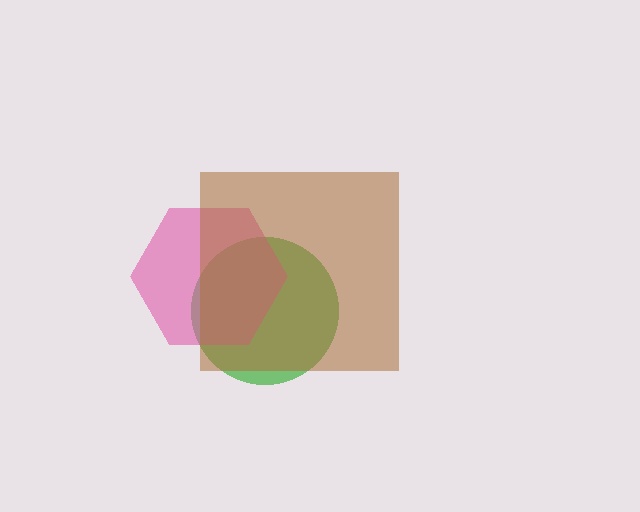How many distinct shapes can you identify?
There are 3 distinct shapes: a green circle, a pink hexagon, a brown square.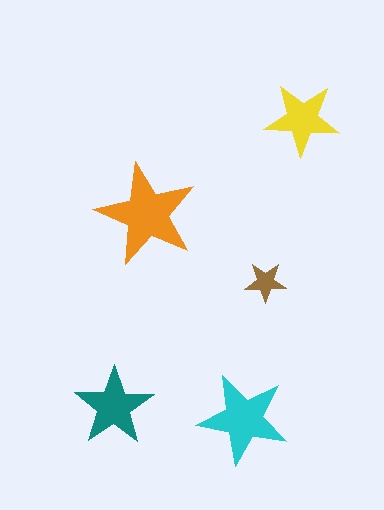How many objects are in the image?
There are 5 objects in the image.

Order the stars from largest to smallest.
the orange one, the cyan one, the teal one, the yellow one, the brown one.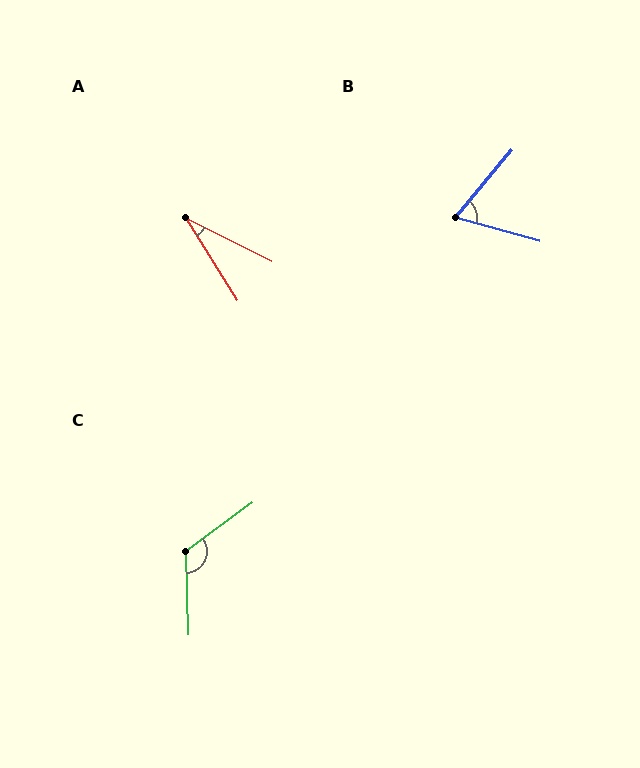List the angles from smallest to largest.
A (31°), B (66°), C (125°).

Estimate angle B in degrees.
Approximately 66 degrees.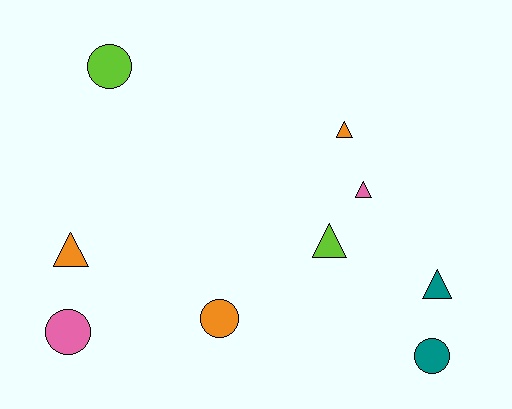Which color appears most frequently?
Orange, with 3 objects.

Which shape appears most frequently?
Triangle, with 5 objects.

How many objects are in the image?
There are 9 objects.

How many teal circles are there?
There is 1 teal circle.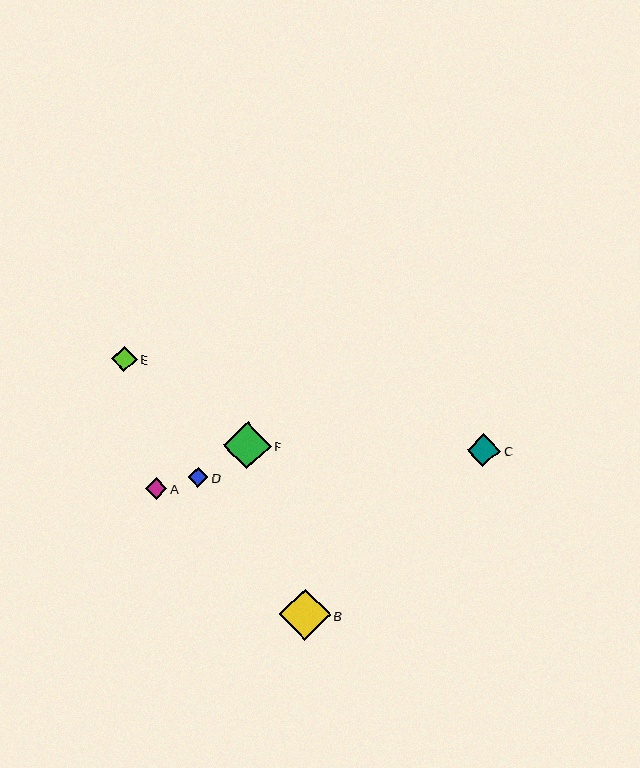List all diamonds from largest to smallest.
From largest to smallest: B, F, C, E, A, D.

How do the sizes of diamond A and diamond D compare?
Diamond A and diamond D are approximately the same size.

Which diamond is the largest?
Diamond B is the largest with a size of approximately 52 pixels.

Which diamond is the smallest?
Diamond D is the smallest with a size of approximately 20 pixels.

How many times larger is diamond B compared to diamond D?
Diamond B is approximately 2.5 times the size of diamond D.